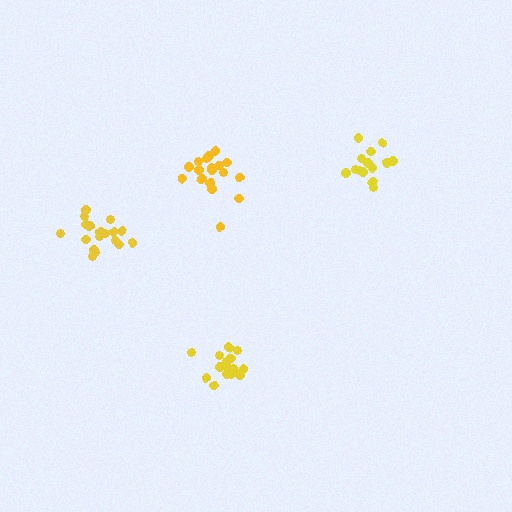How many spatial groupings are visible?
There are 4 spatial groupings.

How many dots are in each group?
Group 1: 14 dots, Group 2: 18 dots, Group 3: 16 dots, Group 4: 18 dots (66 total).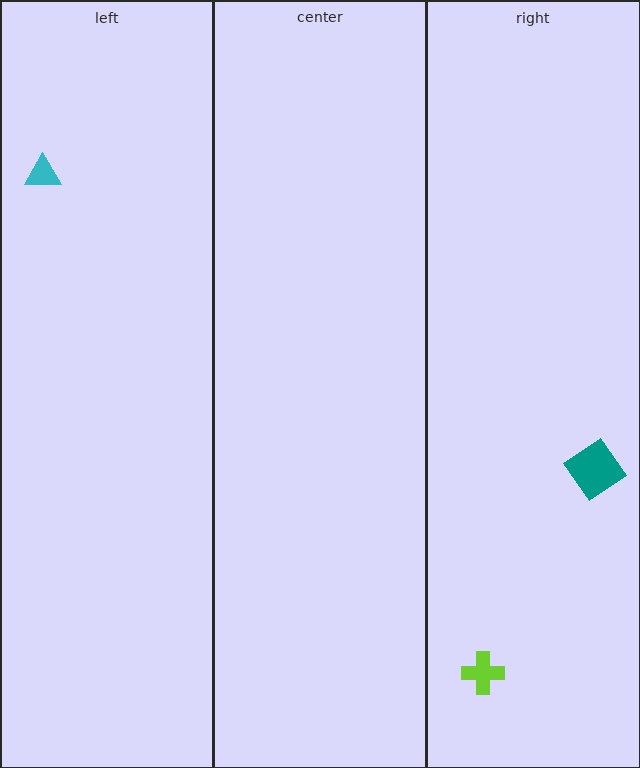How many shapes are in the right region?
2.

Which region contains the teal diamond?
The right region.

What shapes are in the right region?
The teal diamond, the lime cross.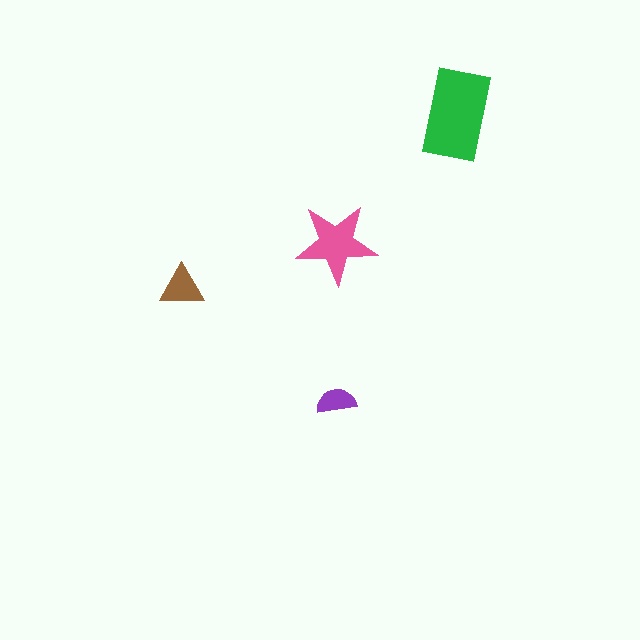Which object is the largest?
The green rectangle.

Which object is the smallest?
The purple semicircle.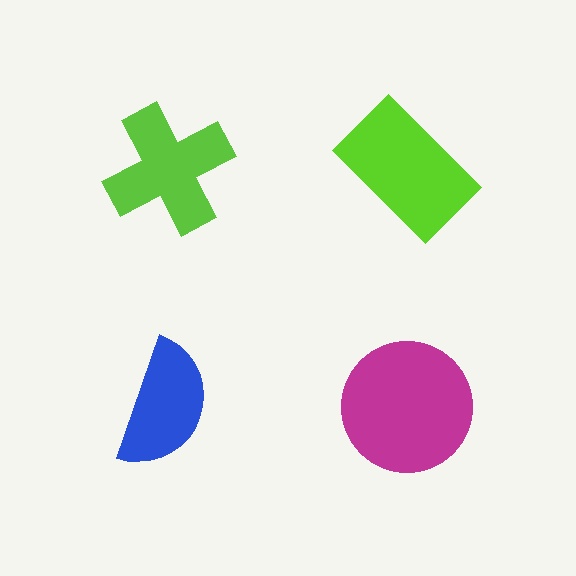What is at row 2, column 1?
A blue semicircle.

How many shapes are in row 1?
2 shapes.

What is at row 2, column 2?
A magenta circle.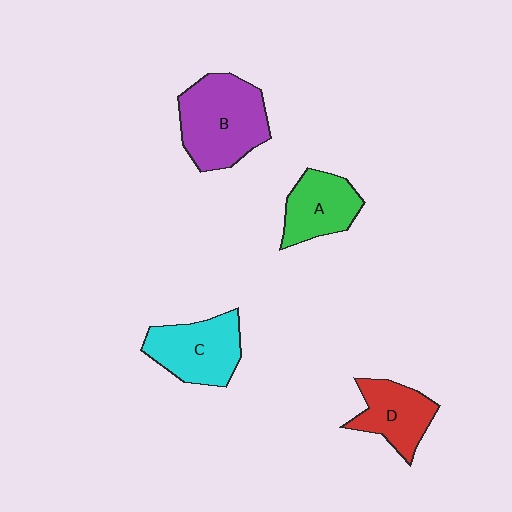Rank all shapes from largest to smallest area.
From largest to smallest: B (purple), C (cyan), A (green), D (red).